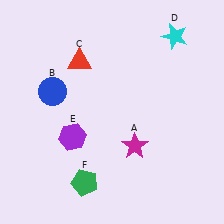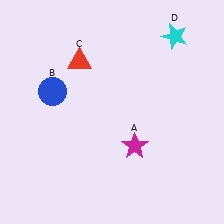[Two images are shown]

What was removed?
The green pentagon (F), the purple hexagon (E) were removed in Image 2.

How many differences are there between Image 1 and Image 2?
There are 2 differences between the two images.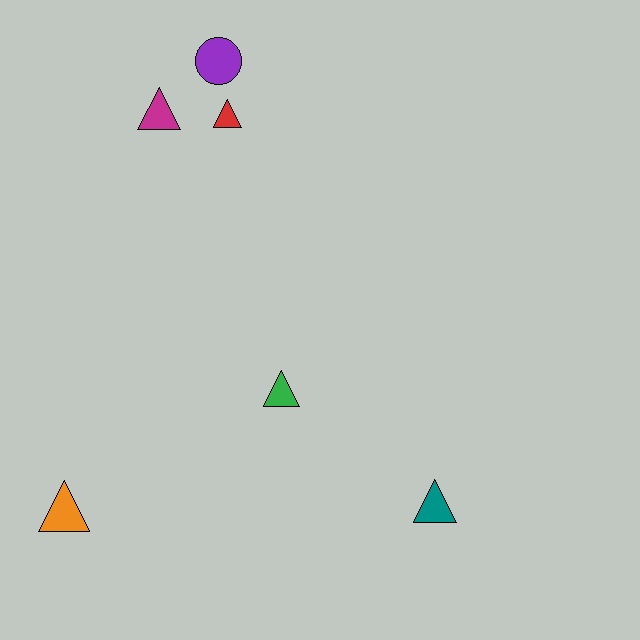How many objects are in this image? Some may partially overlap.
There are 6 objects.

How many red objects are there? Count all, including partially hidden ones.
There is 1 red object.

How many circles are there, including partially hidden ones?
There is 1 circle.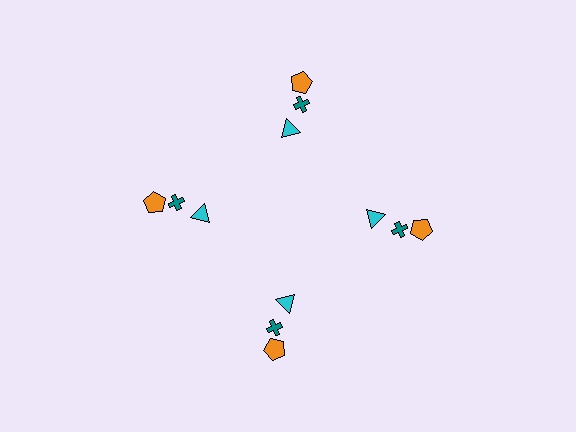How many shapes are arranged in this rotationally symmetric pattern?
There are 12 shapes, arranged in 4 groups of 3.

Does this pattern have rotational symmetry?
Yes, this pattern has 4-fold rotational symmetry. It looks the same after rotating 90 degrees around the center.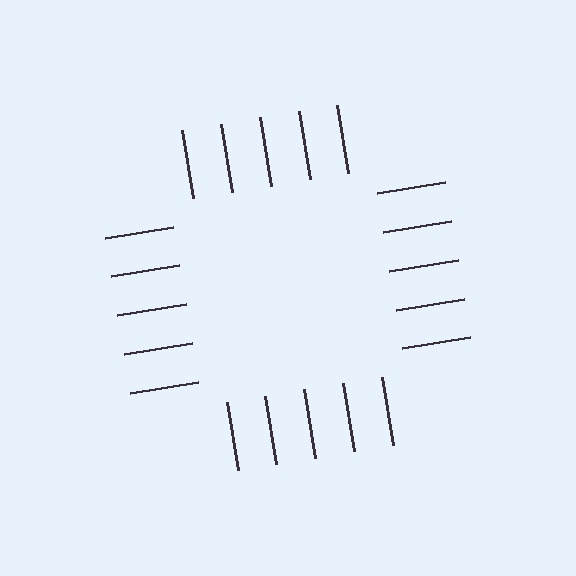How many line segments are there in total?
20 — 5 along each of the 4 edges.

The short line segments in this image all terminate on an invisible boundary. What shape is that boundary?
An illusory square — the line segments terminate on its edges but no continuous stroke is drawn.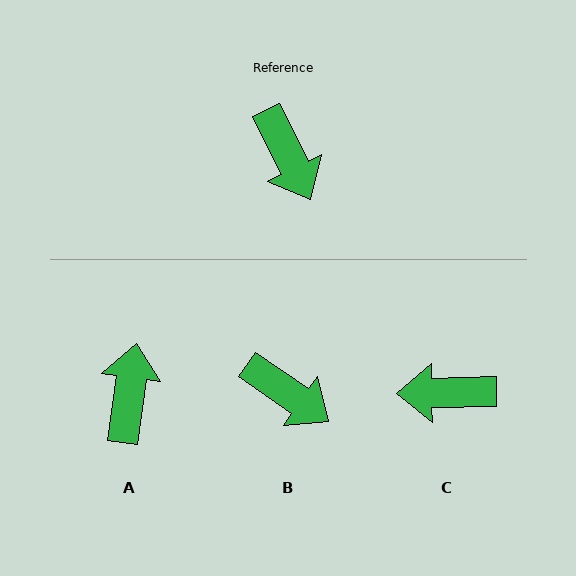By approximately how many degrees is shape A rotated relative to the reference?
Approximately 146 degrees counter-clockwise.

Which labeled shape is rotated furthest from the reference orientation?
A, about 146 degrees away.